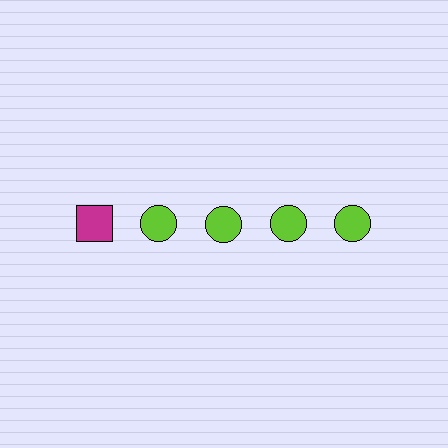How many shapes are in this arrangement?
There are 5 shapes arranged in a grid pattern.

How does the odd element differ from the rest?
It differs in both color (magenta instead of lime) and shape (square instead of circle).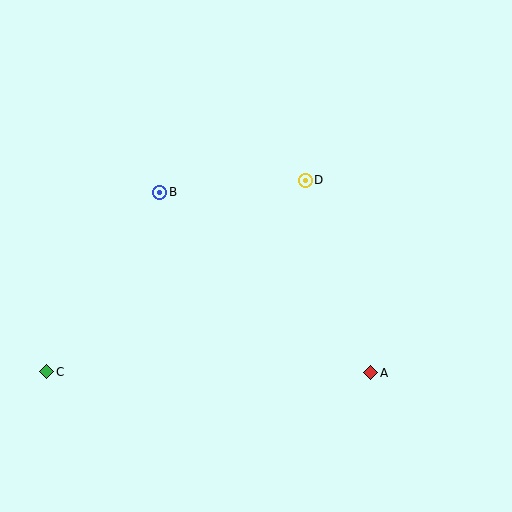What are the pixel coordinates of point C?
Point C is at (47, 372).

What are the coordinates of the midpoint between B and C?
The midpoint between B and C is at (103, 282).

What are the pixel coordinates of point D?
Point D is at (305, 180).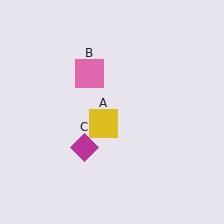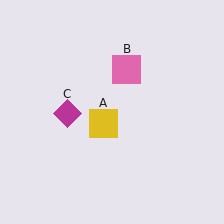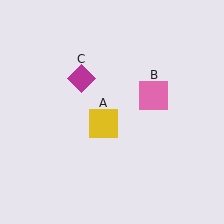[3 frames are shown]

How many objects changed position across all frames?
2 objects changed position: pink square (object B), magenta diamond (object C).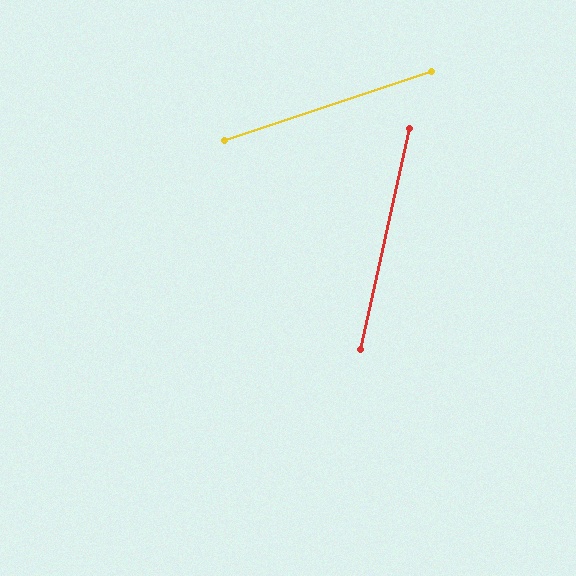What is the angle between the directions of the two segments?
Approximately 59 degrees.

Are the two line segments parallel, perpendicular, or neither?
Neither parallel nor perpendicular — they differ by about 59°.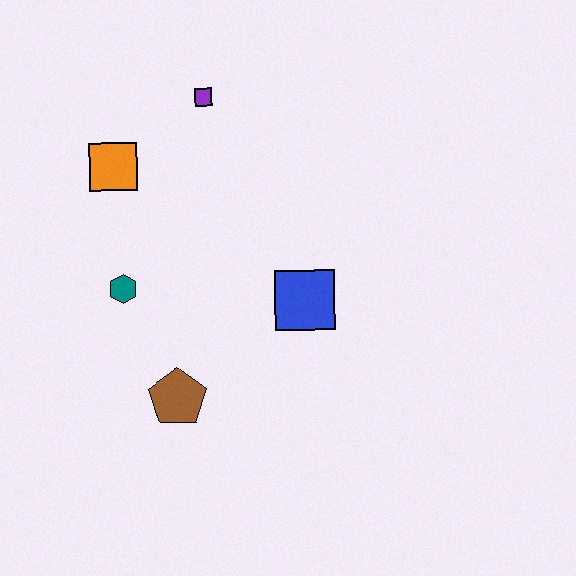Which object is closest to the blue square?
The brown pentagon is closest to the blue square.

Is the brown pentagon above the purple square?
No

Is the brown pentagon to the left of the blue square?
Yes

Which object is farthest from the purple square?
The brown pentagon is farthest from the purple square.